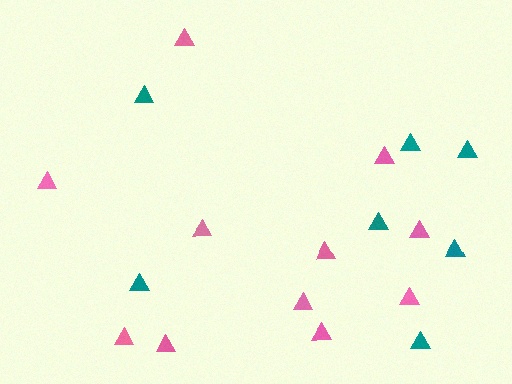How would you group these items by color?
There are 2 groups: one group of teal triangles (7) and one group of pink triangles (11).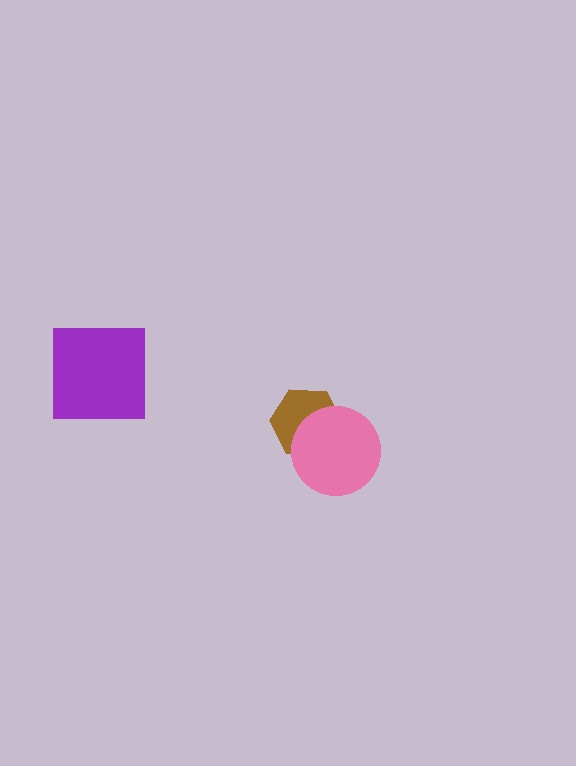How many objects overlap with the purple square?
0 objects overlap with the purple square.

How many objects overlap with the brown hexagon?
1 object overlaps with the brown hexagon.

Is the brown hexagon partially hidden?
Yes, it is partially covered by another shape.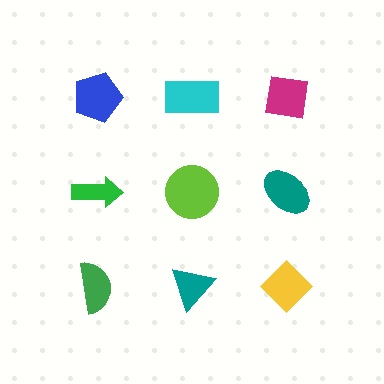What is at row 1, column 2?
A cyan rectangle.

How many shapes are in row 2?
3 shapes.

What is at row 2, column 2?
A lime circle.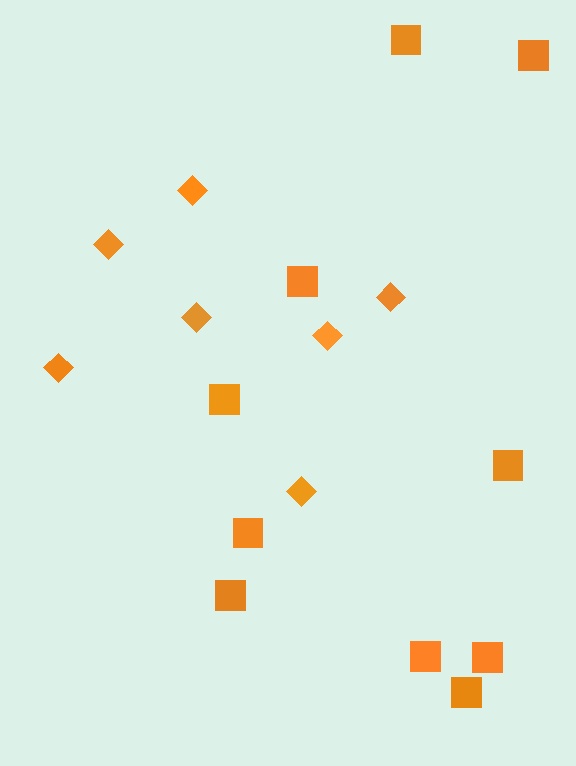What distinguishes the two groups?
There are 2 groups: one group of squares (10) and one group of diamonds (7).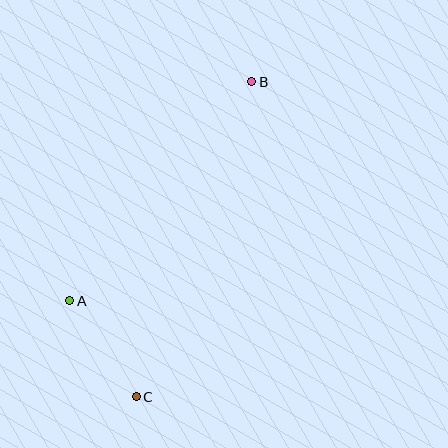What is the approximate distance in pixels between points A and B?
The distance between A and B is approximately 285 pixels.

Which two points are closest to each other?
Points A and C are closest to each other.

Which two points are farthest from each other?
Points B and C are farthest from each other.